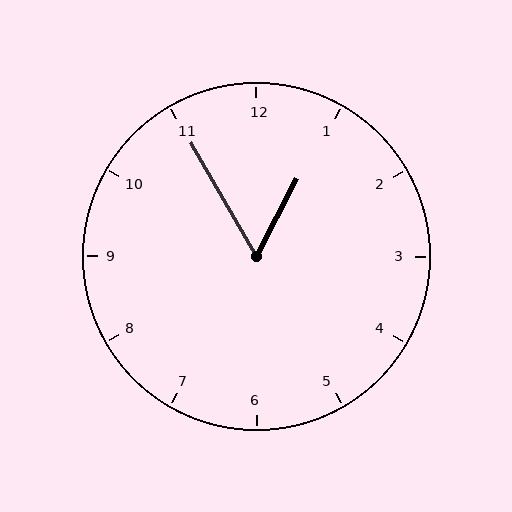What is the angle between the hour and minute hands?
Approximately 58 degrees.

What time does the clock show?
12:55.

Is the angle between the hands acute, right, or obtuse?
It is acute.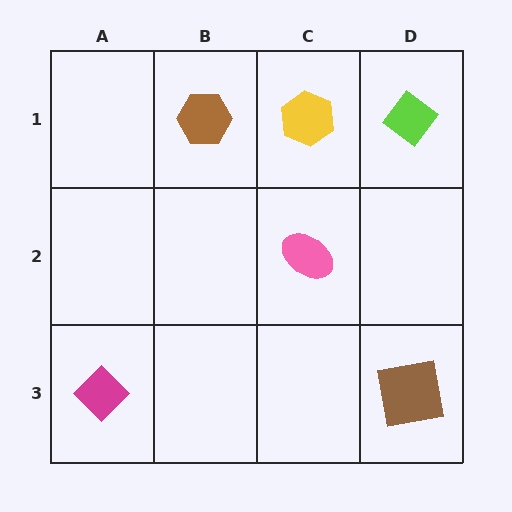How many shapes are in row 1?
3 shapes.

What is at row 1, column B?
A brown hexagon.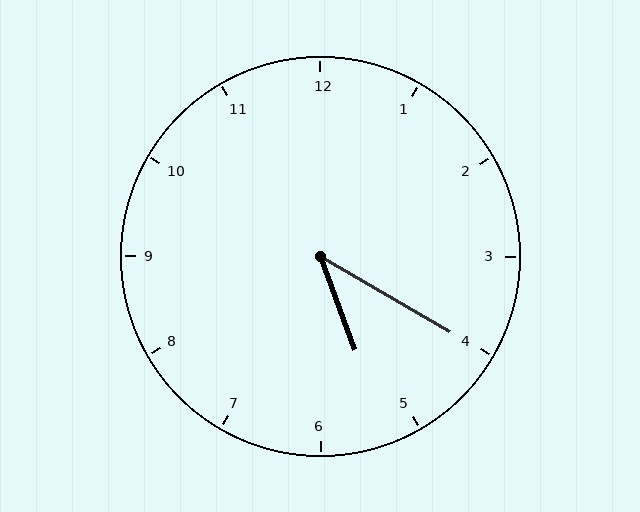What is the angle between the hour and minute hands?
Approximately 40 degrees.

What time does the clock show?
5:20.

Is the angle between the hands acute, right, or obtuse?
It is acute.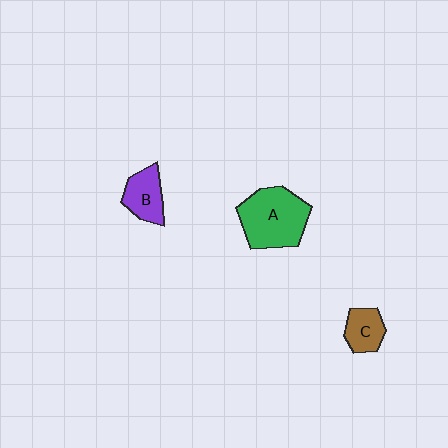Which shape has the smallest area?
Shape C (brown).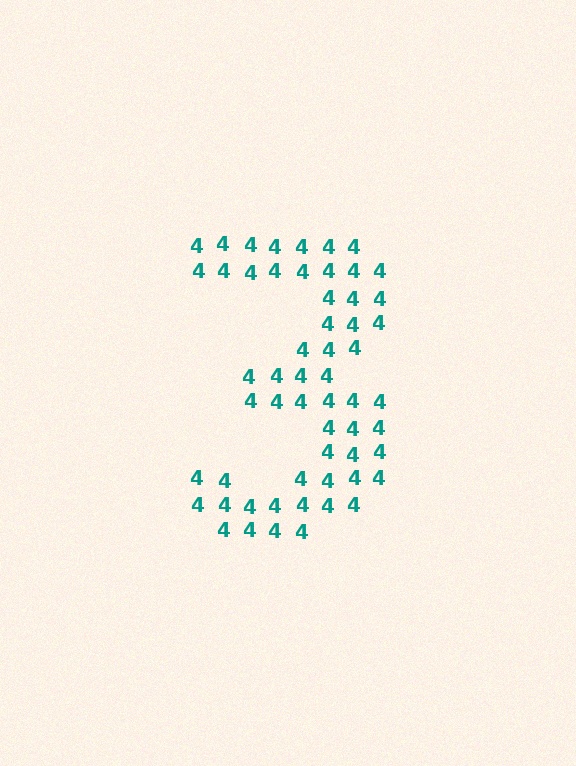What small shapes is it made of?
It is made of small digit 4's.